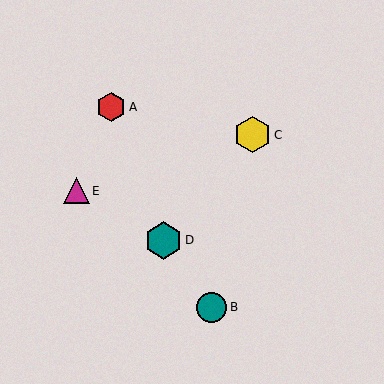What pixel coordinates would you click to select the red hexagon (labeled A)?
Click at (111, 107) to select the red hexagon A.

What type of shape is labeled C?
Shape C is a yellow hexagon.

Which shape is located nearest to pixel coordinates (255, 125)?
The yellow hexagon (labeled C) at (253, 135) is nearest to that location.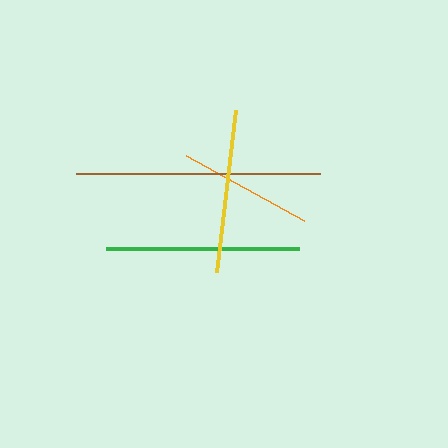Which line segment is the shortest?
The orange line is the shortest at approximately 135 pixels.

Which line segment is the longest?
The brown line is the longest at approximately 244 pixels.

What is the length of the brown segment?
The brown segment is approximately 244 pixels long.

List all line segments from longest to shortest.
From longest to shortest: brown, green, yellow, orange.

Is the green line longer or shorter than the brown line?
The brown line is longer than the green line.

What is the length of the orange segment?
The orange segment is approximately 135 pixels long.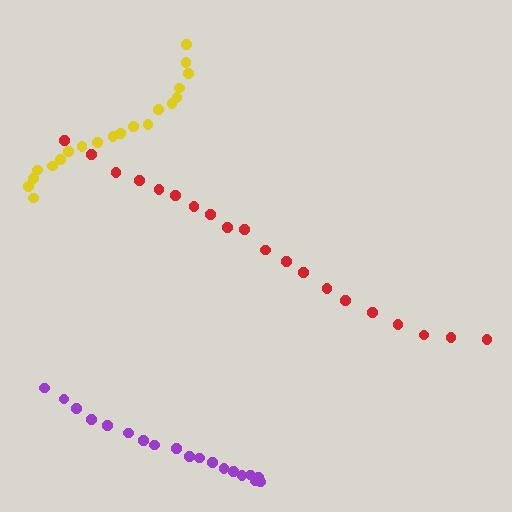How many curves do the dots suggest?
There are 3 distinct paths.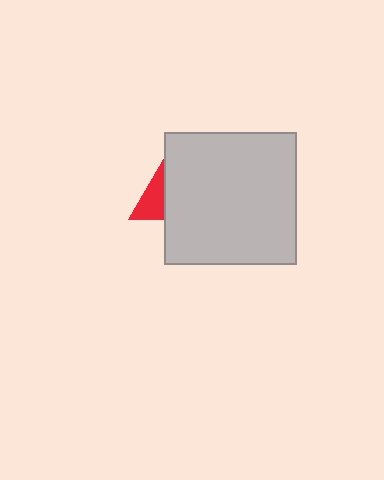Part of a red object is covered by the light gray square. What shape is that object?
It is a triangle.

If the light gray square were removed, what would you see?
You would see the complete red triangle.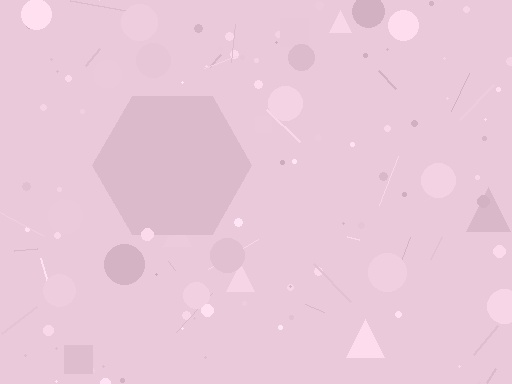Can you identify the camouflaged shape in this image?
The camouflaged shape is a hexagon.